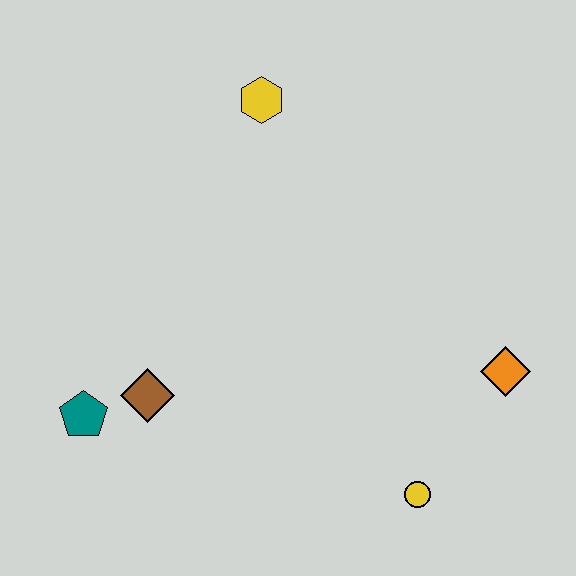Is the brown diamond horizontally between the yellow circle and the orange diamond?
No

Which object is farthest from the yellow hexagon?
The yellow circle is farthest from the yellow hexagon.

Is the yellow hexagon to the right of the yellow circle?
No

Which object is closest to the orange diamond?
The yellow circle is closest to the orange diamond.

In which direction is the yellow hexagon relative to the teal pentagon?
The yellow hexagon is above the teal pentagon.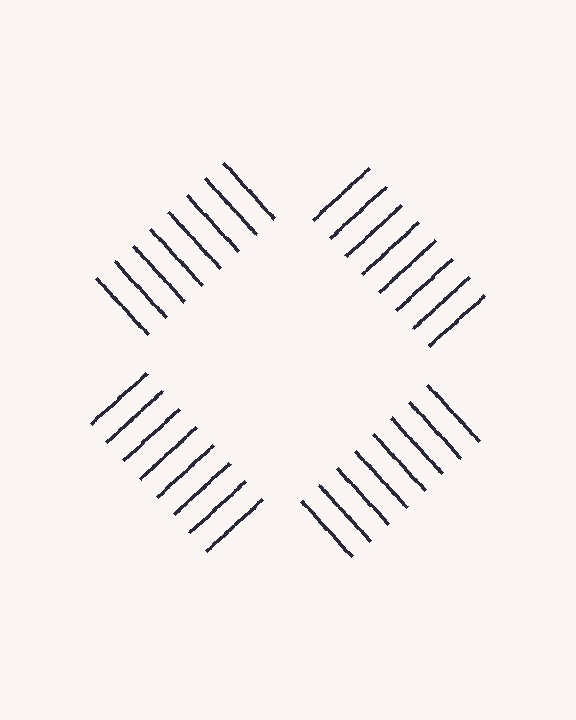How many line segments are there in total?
32 — 8 along each of the 4 edges.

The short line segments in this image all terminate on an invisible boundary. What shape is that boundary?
An illusory square — the line segments terminate on its edges but no continuous stroke is drawn.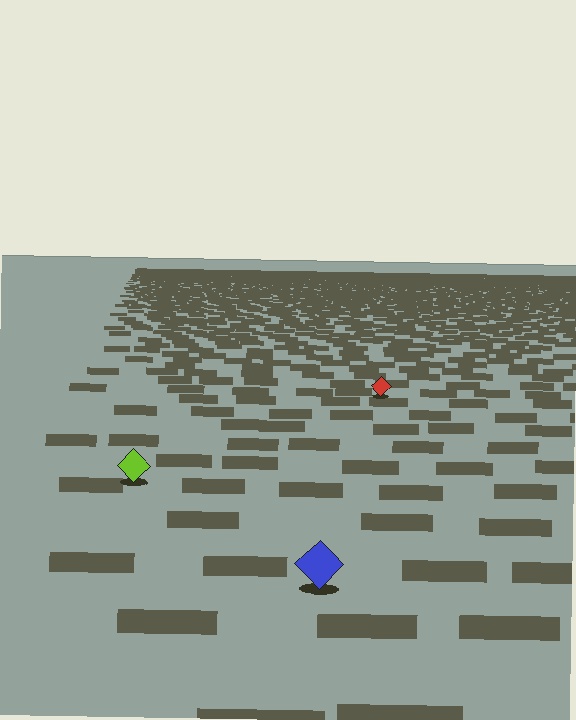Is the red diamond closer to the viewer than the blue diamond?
No. The blue diamond is closer — you can tell from the texture gradient: the ground texture is coarser near it.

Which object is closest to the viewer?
The blue diamond is closest. The texture marks near it are larger and more spread out.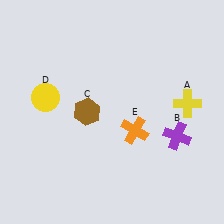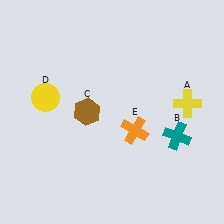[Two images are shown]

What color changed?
The cross (B) changed from purple in Image 1 to teal in Image 2.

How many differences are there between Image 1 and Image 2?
There is 1 difference between the two images.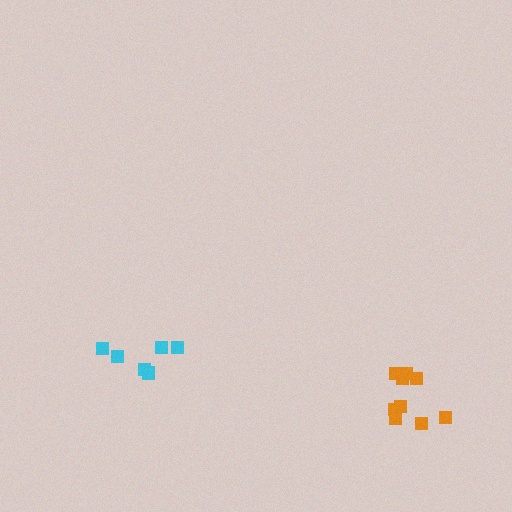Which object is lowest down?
The orange cluster is bottommost.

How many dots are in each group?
Group 1: 6 dots, Group 2: 9 dots (15 total).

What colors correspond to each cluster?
The clusters are colored: cyan, orange.